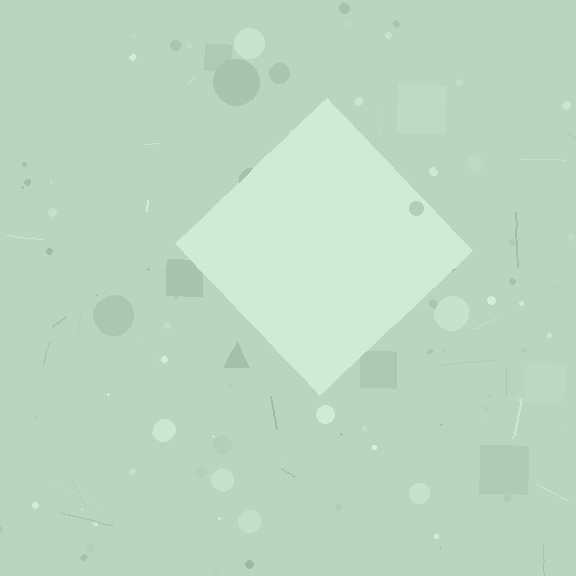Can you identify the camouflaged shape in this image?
The camouflaged shape is a diamond.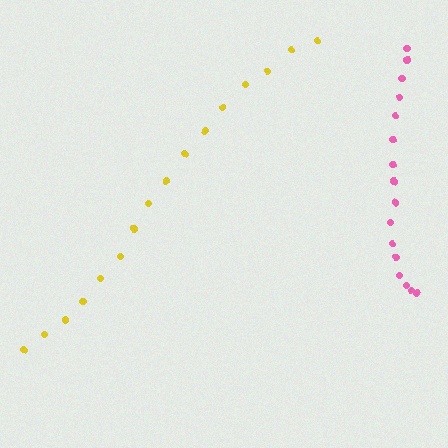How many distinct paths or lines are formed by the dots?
There are 2 distinct paths.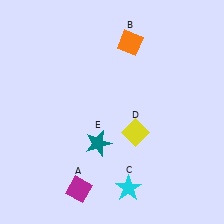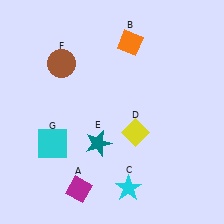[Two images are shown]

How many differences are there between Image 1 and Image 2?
There are 2 differences between the two images.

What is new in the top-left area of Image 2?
A brown circle (F) was added in the top-left area of Image 2.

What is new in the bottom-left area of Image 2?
A cyan square (G) was added in the bottom-left area of Image 2.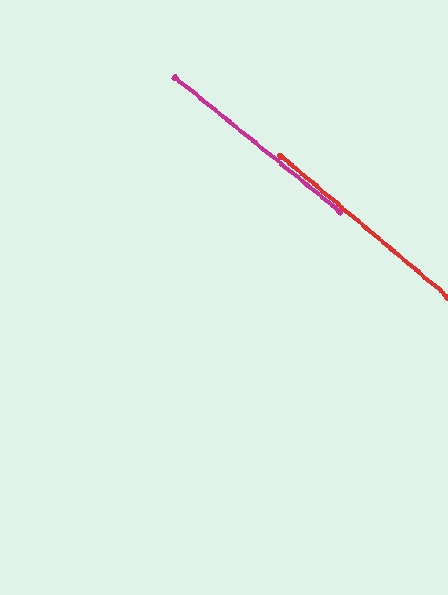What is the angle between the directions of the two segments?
Approximately 1 degree.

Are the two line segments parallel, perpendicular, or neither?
Parallel — their directions differ by only 1.1°.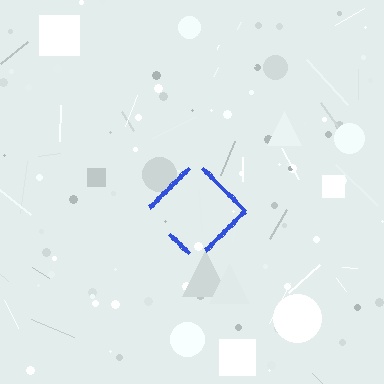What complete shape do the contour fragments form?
The contour fragments form a diamond.